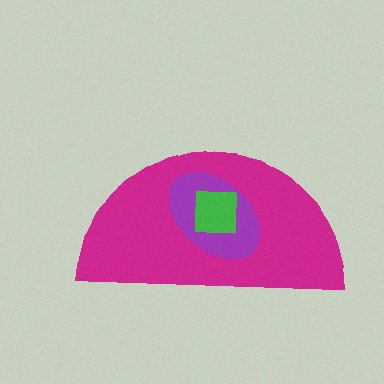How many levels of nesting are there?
3.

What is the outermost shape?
The magenta semicircle.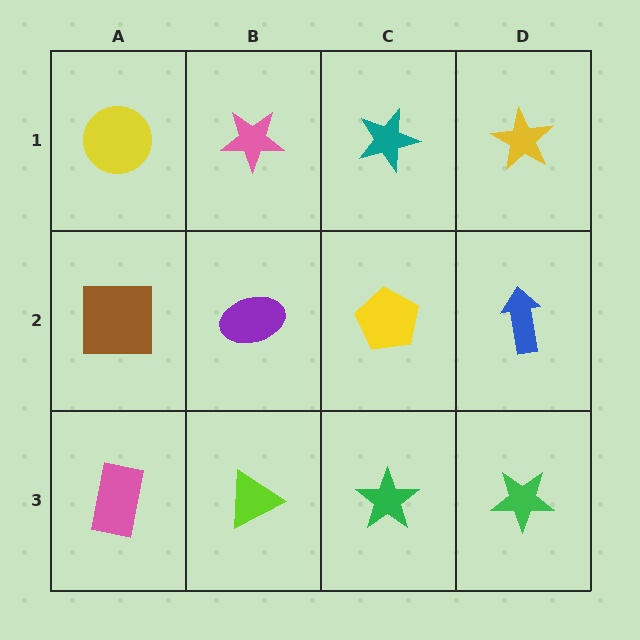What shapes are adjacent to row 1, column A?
A brown square (row 2, column A), a pink star (row 1, column B).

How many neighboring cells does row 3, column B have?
3.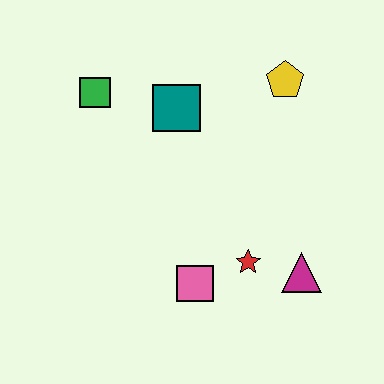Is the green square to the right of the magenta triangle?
No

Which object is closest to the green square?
The teal square is closest to the green square.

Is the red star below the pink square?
No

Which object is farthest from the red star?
The green square is farthest from the red star.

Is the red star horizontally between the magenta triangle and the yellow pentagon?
No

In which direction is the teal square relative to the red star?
The teal square is above the red star.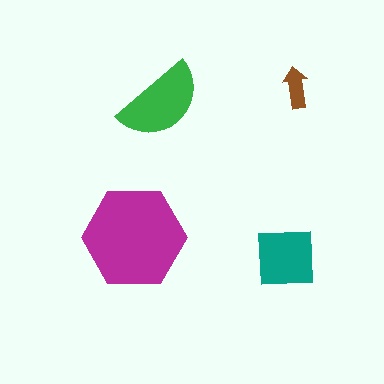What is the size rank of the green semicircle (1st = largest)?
2nd.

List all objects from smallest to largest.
The brown arrow, the teal square, the green semicircle, the magenta hexagon.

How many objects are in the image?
There are 4 objects in the image.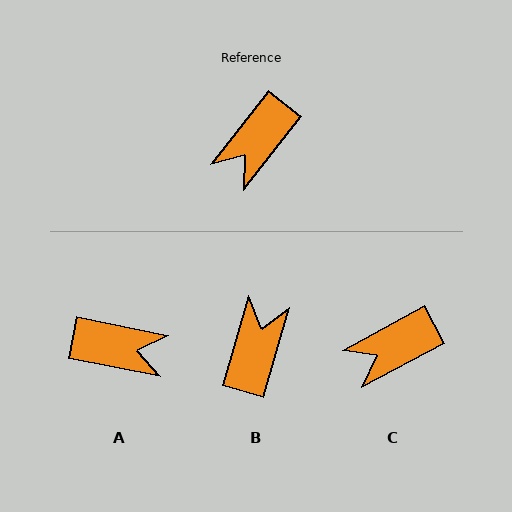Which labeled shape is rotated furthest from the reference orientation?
B, about 158 degrees away.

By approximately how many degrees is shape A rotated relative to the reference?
Approximately 116 degrees counter-clockwise.